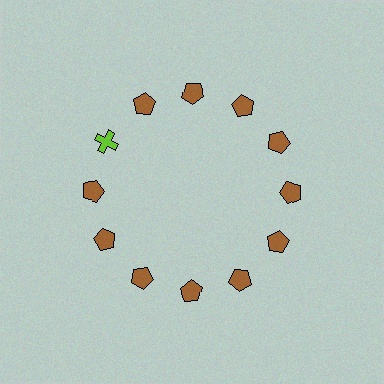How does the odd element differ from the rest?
It differs in both color (lime instead of brown) and shape (cross instead of pentagon).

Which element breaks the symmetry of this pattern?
The lime cross at roughly the 10 o'clock position breaks the symmetry. All other shapes are brown pentagons.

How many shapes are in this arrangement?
There are 12 shapes arranged in a ring pattern.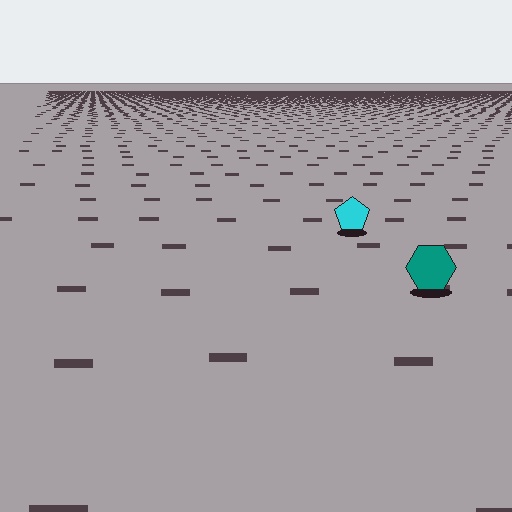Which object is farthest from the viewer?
The cyan pentagon is farthest from the viewer. It appears smaller and the ground texture around it is denser.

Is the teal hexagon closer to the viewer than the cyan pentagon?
Yes. The teal hexagon is closer — you can tell from the texture gradient: the ground texture is coarser near it.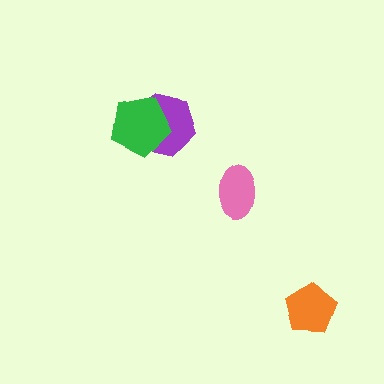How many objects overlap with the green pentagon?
1 object overlaps with the green pentagon.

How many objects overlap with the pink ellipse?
0 objects overlap with the pink ellipse.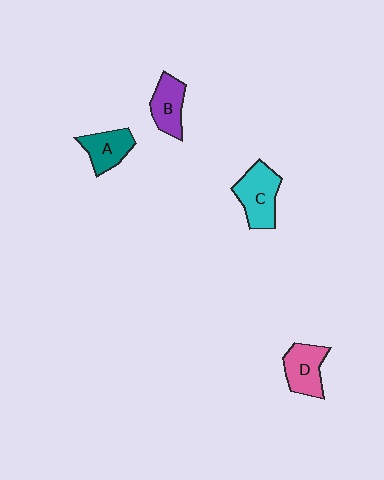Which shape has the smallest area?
Shape A (teal).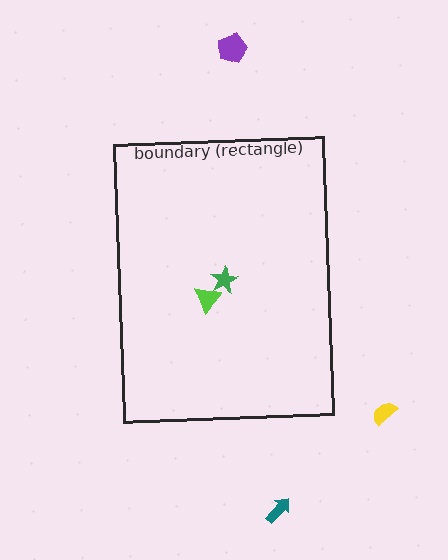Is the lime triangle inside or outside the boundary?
Inside.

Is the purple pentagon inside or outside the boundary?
Outside.